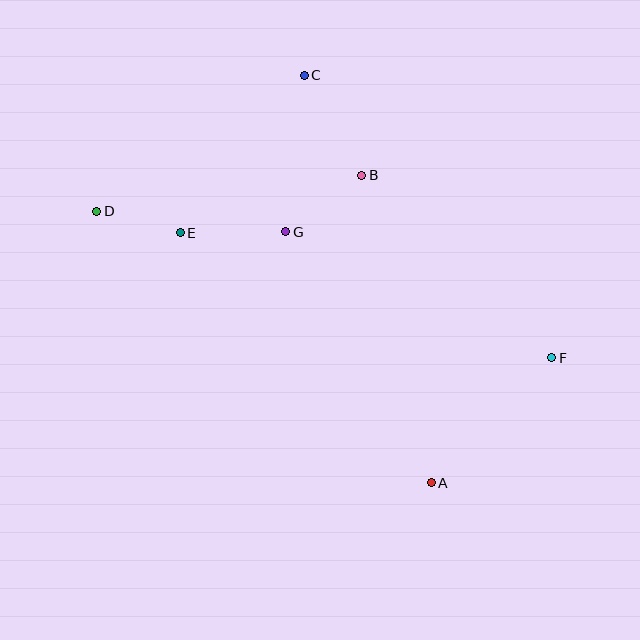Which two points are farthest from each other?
Points D and F are farthest from each other.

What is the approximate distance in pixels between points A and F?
The distance between A and F is approximately 173 pixels.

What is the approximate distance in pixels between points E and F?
The distance between E and F is approximately 392 pixels.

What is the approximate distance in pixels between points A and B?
The distance between A and B is approximately 315 pixels.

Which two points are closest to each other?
Points D and E are closest to each other.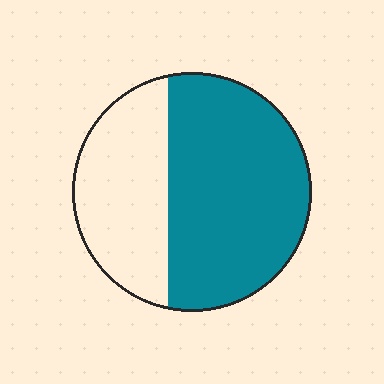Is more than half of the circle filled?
Yes.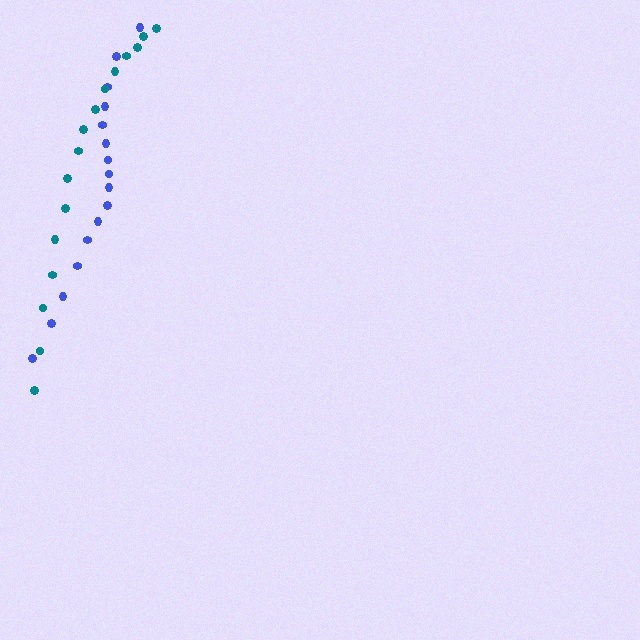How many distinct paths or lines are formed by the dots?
There are 2 distinct paths.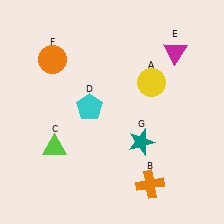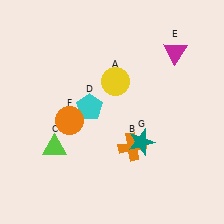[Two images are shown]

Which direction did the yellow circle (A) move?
The yellow circle (A) moved left.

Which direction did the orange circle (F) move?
The orange circle (F) moved down.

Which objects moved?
The objects that moved are: the yellow circle (A), the orange cross (B), the orange circle (F).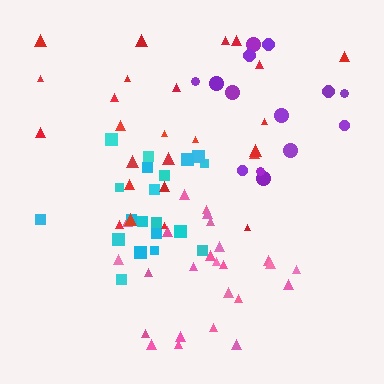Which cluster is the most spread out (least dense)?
Purple.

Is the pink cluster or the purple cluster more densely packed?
Pink.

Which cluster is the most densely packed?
Cyan.